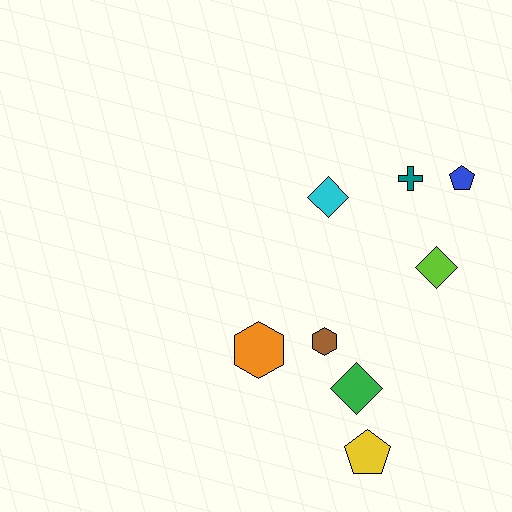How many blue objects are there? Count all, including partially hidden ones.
There is 1 blue object.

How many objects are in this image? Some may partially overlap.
There are 8 objects.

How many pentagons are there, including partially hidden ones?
There are 2 pentagons.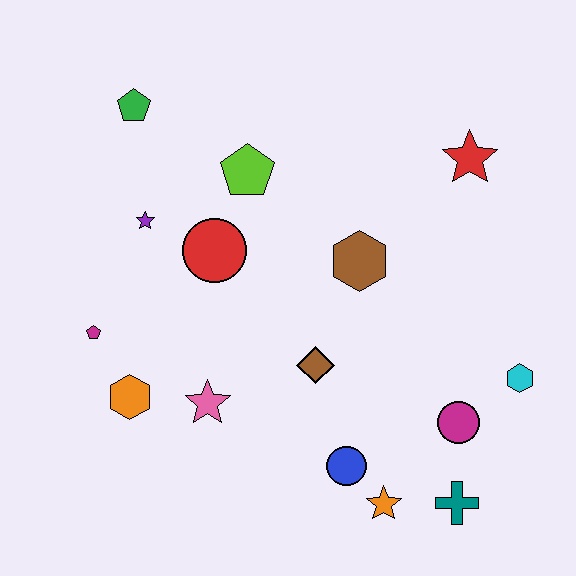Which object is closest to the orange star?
The blue circle is closest to the orange star.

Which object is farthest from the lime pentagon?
The teal cross is farthest from the lime pentagon.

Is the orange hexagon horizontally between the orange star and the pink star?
No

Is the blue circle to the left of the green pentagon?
No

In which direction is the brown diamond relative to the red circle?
The brown diamond is below the red circle.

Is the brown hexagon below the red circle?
Yes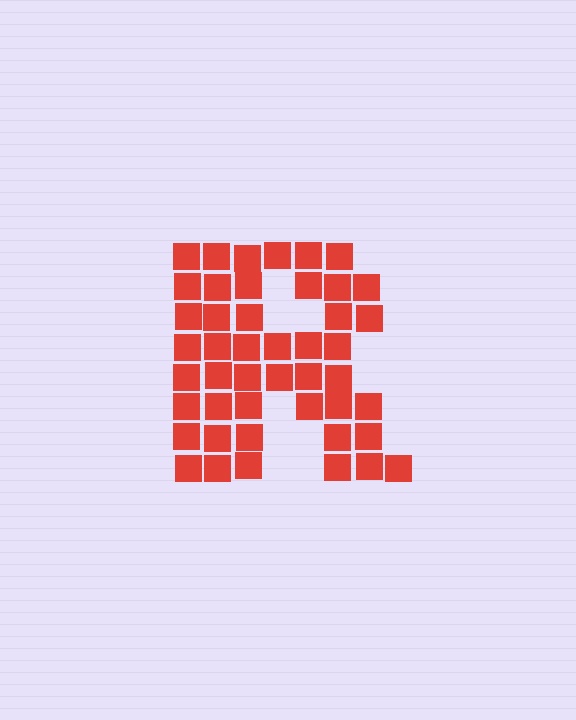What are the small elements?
The small elements are squares.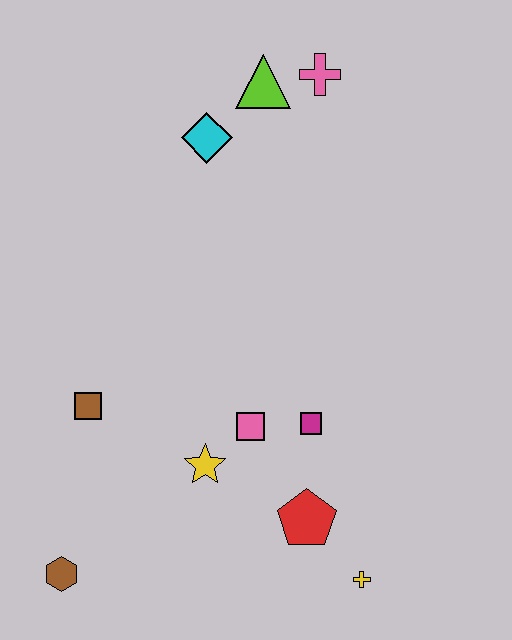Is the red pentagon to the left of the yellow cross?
Yes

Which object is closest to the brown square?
The yellow star is closest to the brown square.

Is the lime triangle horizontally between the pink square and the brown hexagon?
No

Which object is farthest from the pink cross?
The brown hexagon is farthest from the pink cross.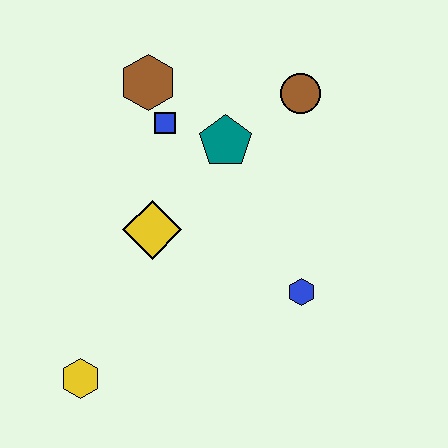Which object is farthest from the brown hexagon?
The yellow hexagon is farthest from the brown hexagon.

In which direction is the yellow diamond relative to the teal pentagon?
The yellow diamond is below the teal pentagon.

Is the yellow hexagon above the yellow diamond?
No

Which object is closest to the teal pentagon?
The blue square is closest to the teal pentagon.